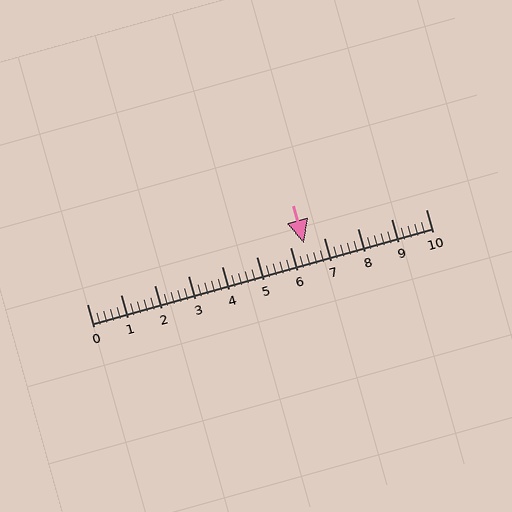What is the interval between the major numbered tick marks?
The major tick marks are spaced 1 units apart.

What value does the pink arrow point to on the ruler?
The pink arrow points to approximately 6.4.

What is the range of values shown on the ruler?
The ruler shows values from 0 to 10.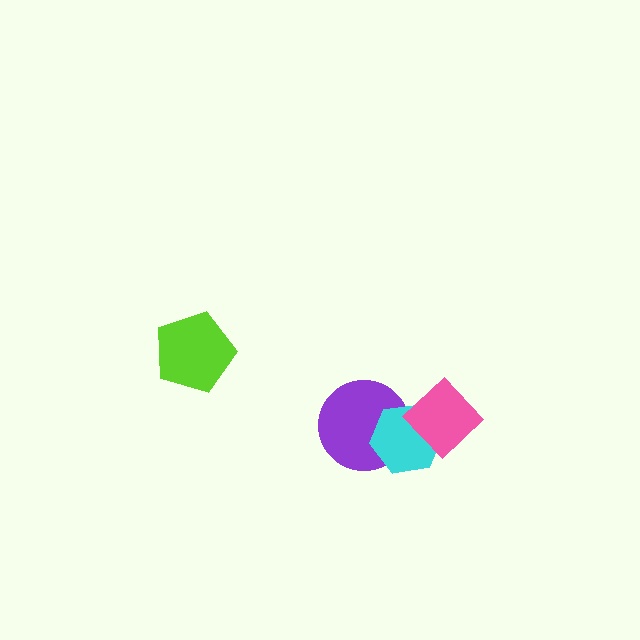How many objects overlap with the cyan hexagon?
2 objects overlap with the cyan hexagon.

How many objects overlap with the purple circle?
1 object overlaps with the purple circle.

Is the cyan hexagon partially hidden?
Yes, it is partially covered by another shape.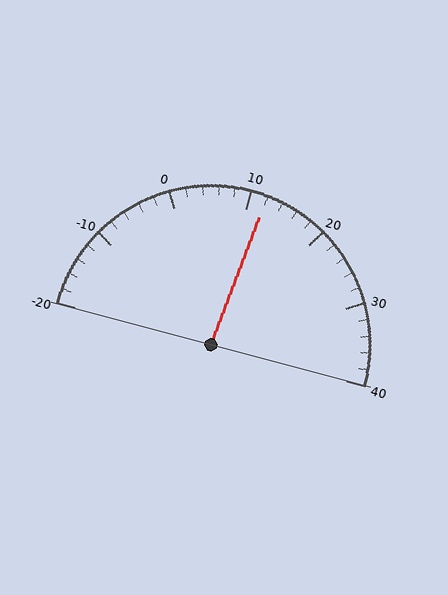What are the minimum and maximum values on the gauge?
The gauge ranges from -20 to 40.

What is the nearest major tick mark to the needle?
The nearest major tick mark is 10.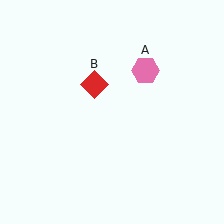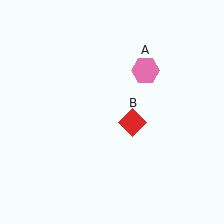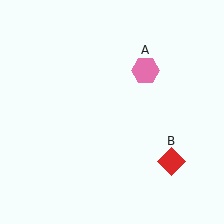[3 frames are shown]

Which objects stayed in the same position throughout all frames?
Pink hexagon (object A) remained stationary.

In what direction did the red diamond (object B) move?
The red diamond (object B) moved down and to the right.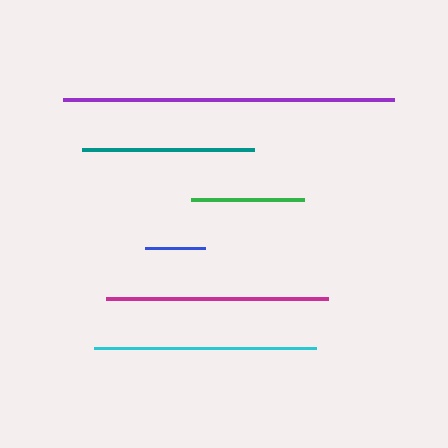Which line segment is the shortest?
The blue line is the shortest at approximately 60 pixels.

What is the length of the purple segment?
The purple segment is approximately 331 pixels long.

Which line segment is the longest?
The purple line is the longest at approximately 331 pixels.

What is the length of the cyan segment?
The cyan segment is approximately 222 pixels long.